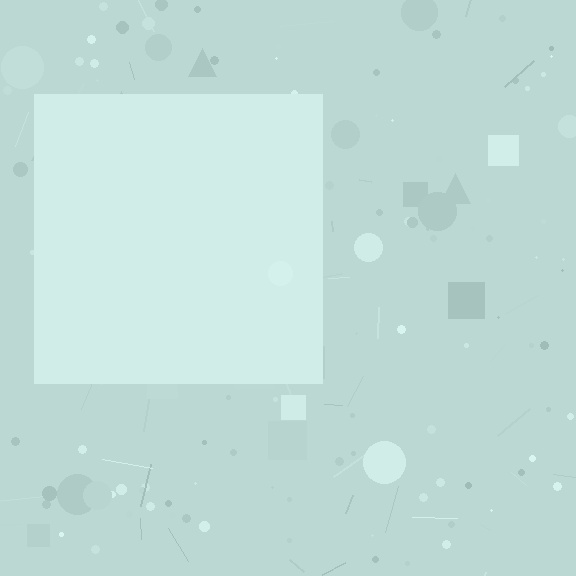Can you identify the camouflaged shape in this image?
The camouflaged shape is a square.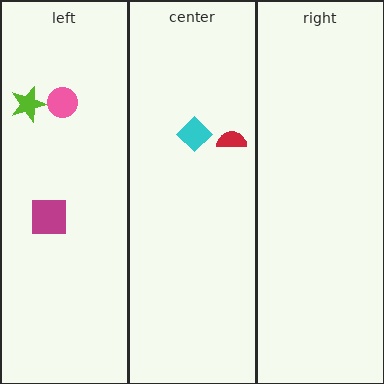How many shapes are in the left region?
3.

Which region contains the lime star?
The left region.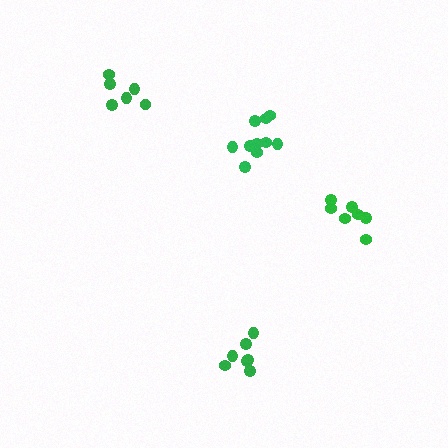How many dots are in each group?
Group 1: 10 dots, Group 2: 6 dots, Group 3: 7 dots, Group 4: 7 dots (30 total).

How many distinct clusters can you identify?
There are 4 distinct clusters.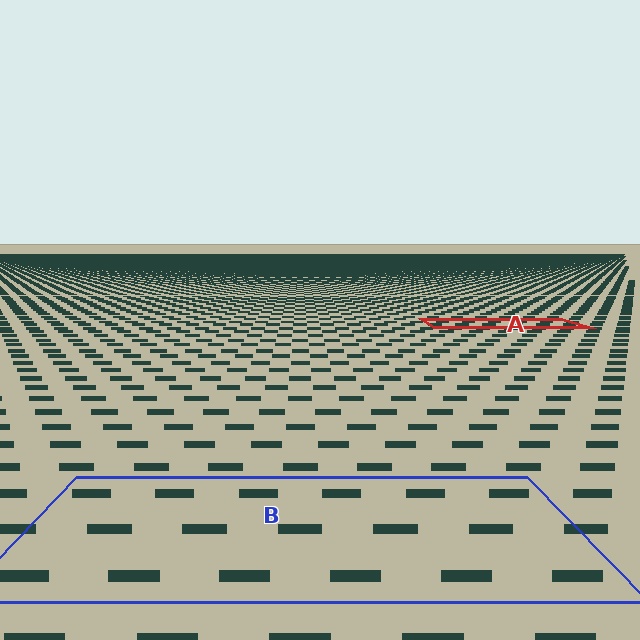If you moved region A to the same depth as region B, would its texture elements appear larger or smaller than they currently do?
They would appear larger. At a closer depth, the same texture elements are projected at a bigger on-screen size.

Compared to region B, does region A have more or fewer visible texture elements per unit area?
Region A has more texture elements per unit area — they are packed more densely because it is farther away.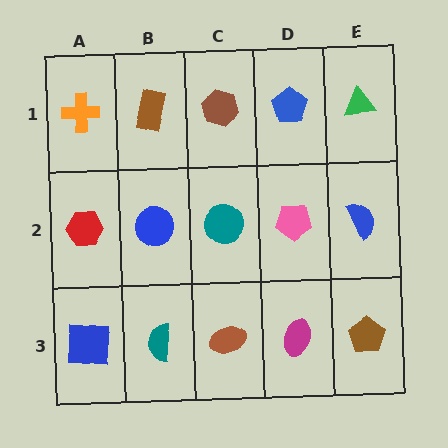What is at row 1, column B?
A brown rectangle.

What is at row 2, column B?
A blue circle.